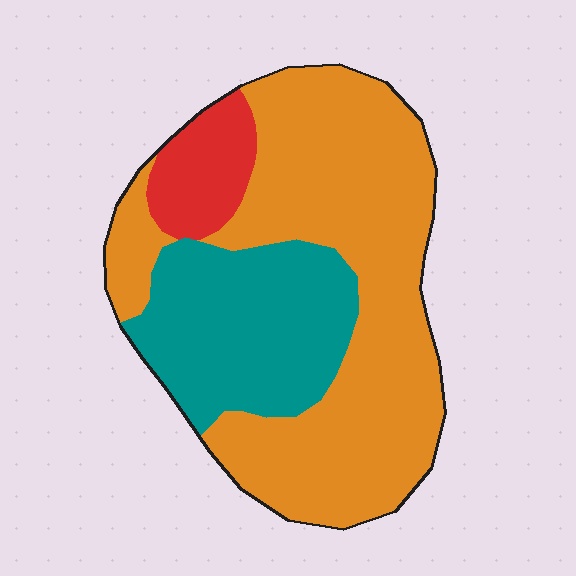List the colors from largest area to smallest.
From largest to smallest: orange, teal, red.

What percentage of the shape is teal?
Teal takes up about one quarter (1/4) of the shape.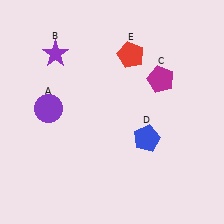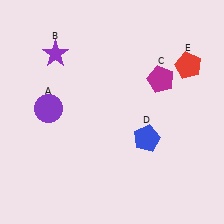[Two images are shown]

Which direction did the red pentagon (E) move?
The red pentagon (E) moved right.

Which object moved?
The red pentagon (E) moved right.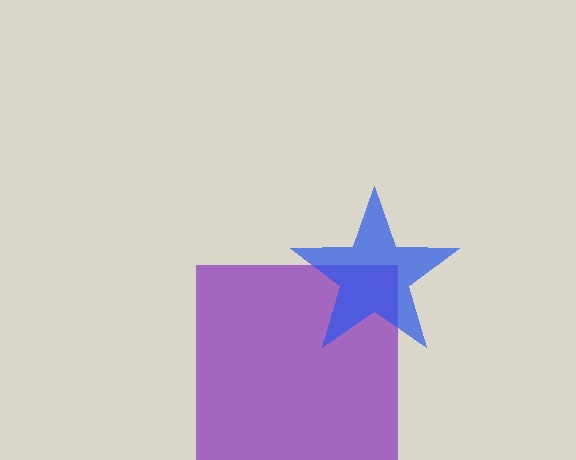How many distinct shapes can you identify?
There are 2 distinct shapes: a purple square, a blue star.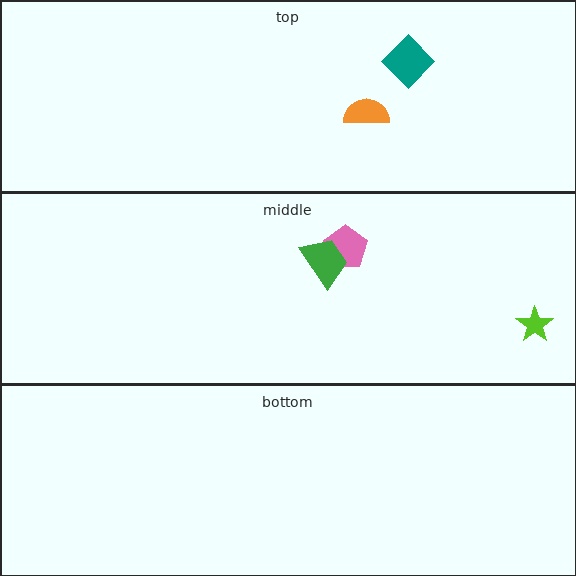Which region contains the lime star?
The middle region.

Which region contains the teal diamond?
The top region.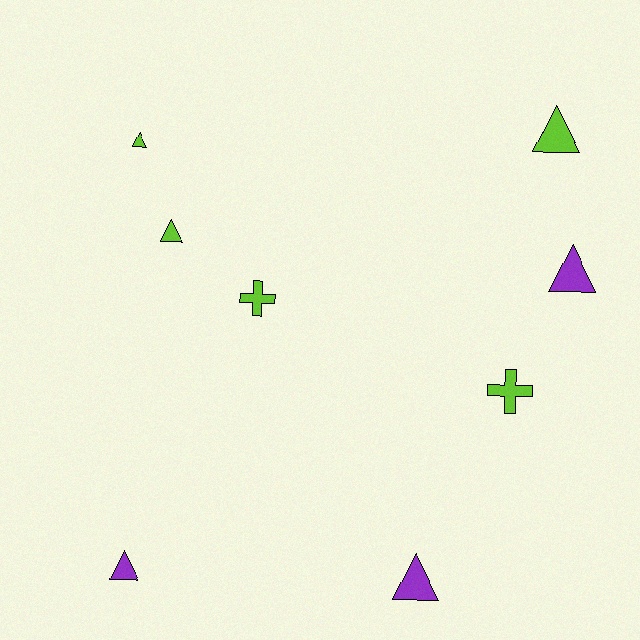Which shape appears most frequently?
Triangle, with 6 objects.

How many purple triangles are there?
There are 3 purple triangles.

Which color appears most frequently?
Lime, with 5 objects.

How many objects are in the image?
There are 8 objects.